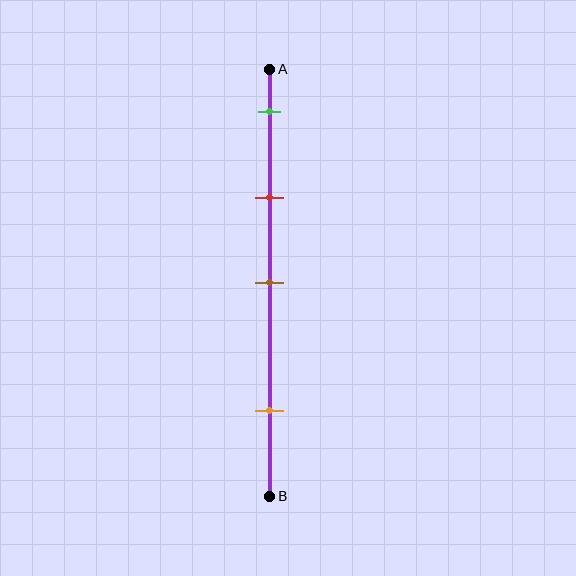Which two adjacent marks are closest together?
The green and red marks are the closest adjacent pair.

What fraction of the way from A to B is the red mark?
The red mark is approximately 30% (0.3) of the way from A to B.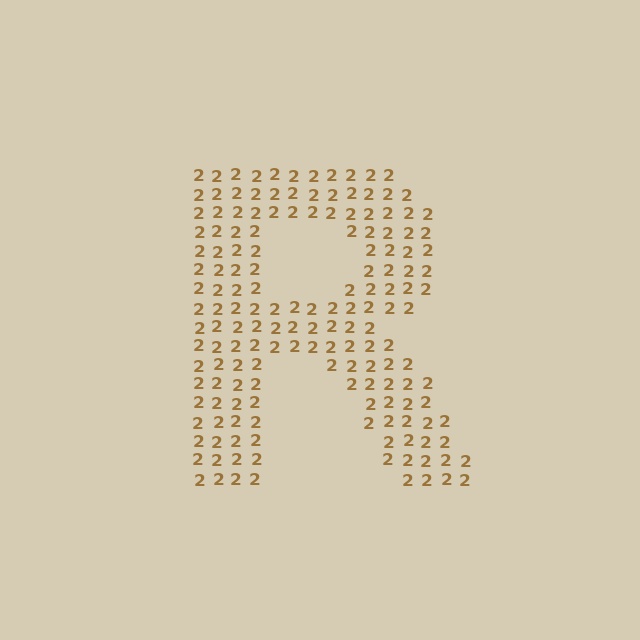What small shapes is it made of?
It is made of small digit 2's.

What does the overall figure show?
The overall figure shows the letter R.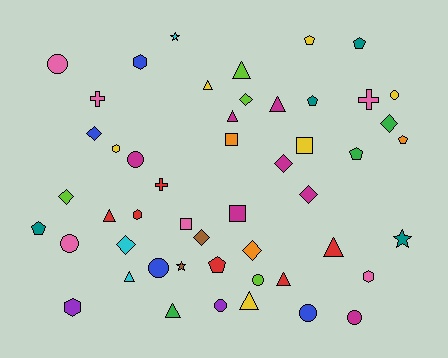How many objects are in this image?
There are 50 objects.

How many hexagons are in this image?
There are 5 hexagons.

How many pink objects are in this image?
There are 6 pink objects.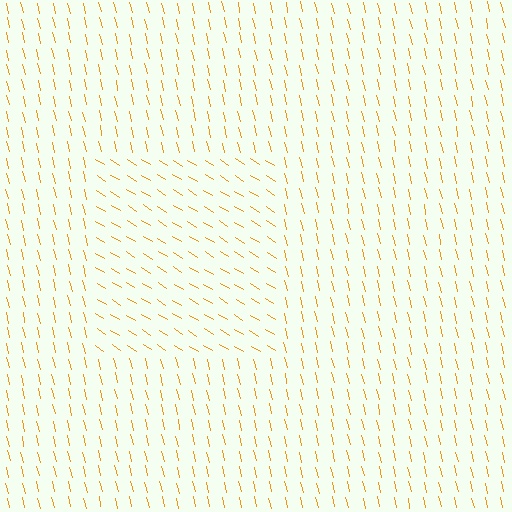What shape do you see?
I see a rectangle.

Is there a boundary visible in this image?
Yes, there is a texture boundary formed by a change in line orientation.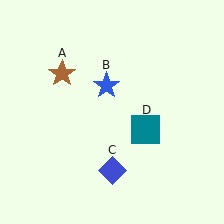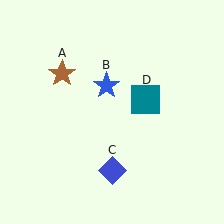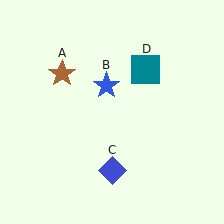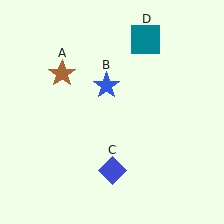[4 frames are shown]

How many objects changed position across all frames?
1 object changed position: teal square (object D).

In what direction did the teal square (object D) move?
The teal square (object D) moved up.